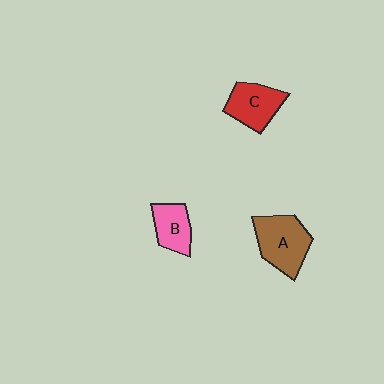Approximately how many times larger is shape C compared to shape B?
Approximately 1.3 times.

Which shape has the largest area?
Shape A (brown).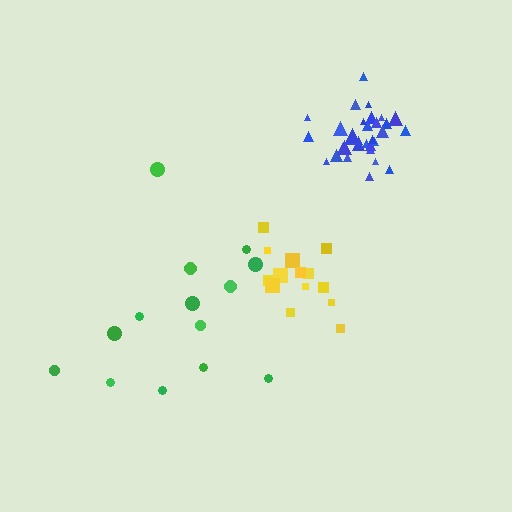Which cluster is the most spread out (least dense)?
Green.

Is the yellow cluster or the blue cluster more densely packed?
Blue.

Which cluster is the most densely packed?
Blue.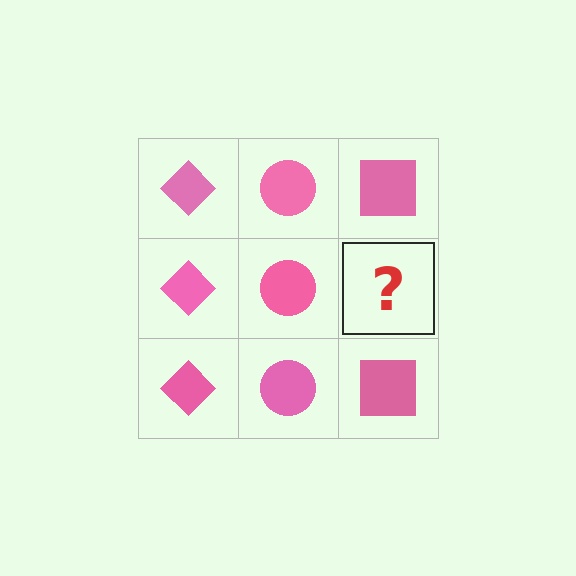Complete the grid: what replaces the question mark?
The question mark should be replaced with a pink square.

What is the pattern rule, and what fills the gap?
The rule is that each column has a consistent shape. The gap should be filled with a pink square.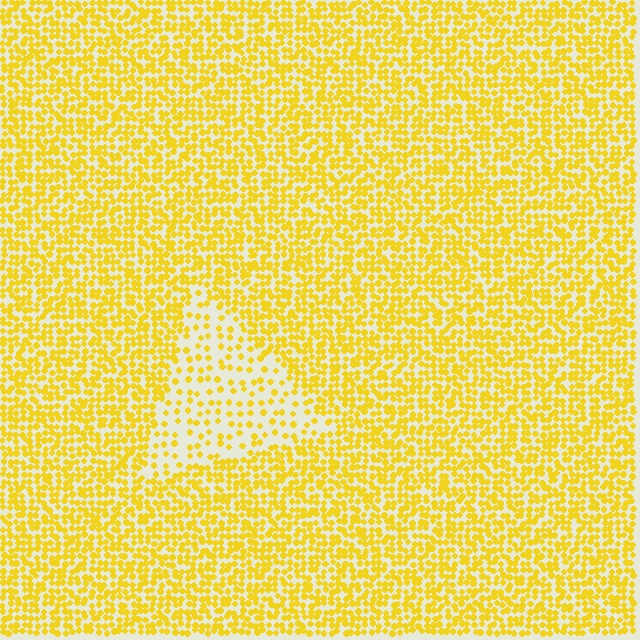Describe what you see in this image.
The image contains small yellow elements arranged at two different densities. A triangle-shaped region is visible where the elements are less densely packed than the surrounding area.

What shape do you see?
I see a triangle.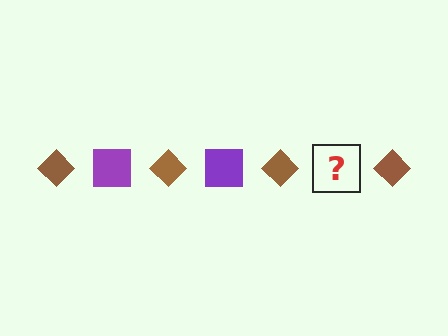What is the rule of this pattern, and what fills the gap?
The rule is that the pattern alternates between brown diamond and purple square. The gap should be filled with a purple square.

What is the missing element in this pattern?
The missing element is a purple square.